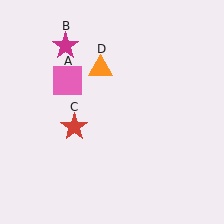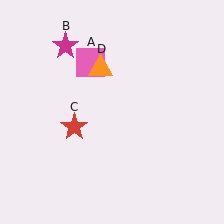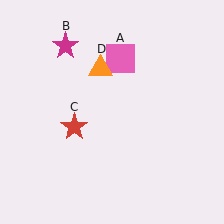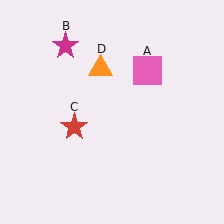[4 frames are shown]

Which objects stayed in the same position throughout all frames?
Magenta star (object B) and red star (object C) and orange triangle (object D) remained stationary.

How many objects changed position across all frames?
1 object changed position: pink square (object A).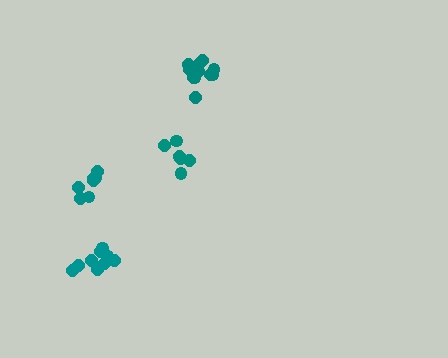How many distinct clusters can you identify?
There are 4 distinct clusters.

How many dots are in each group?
Group 1: 6 dots, Group 2: 7 dots, Group 3: 11 dots, Group 4: 9 dots (33 total).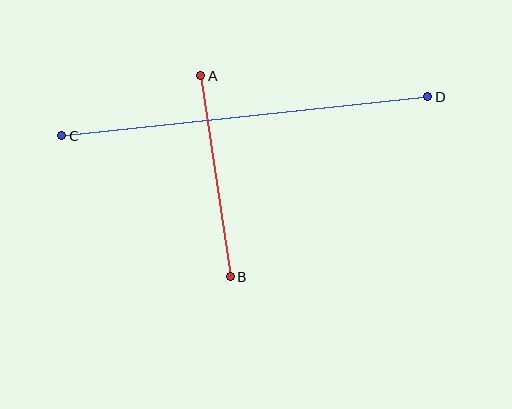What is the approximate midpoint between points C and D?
The midpoint is at approximately (245, 116) pixels.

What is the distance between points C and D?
The distance is approximately 369 pixels.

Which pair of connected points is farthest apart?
Points C and D are farthest apart.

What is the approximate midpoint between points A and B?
The midpoint is at approximately (215, 176) pixels.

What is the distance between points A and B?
The distance is approximately 203 pixels.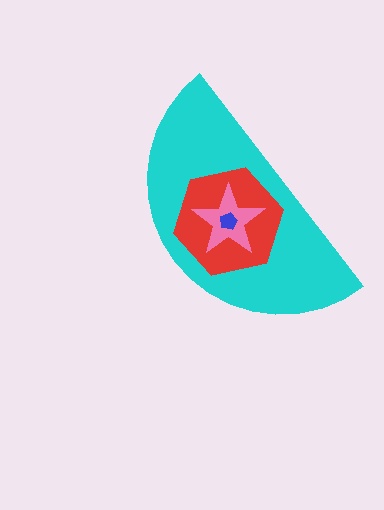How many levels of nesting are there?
4.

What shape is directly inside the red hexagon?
The pink star.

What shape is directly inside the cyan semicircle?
The red hexagon.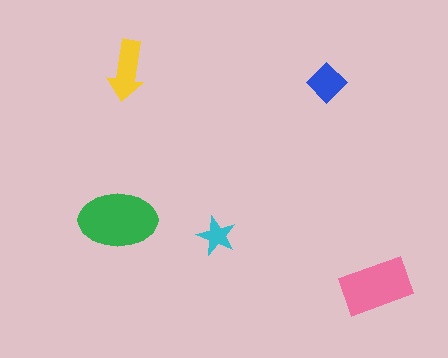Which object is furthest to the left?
The green ellipse is leftmost.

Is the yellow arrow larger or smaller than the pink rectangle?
Smaller.